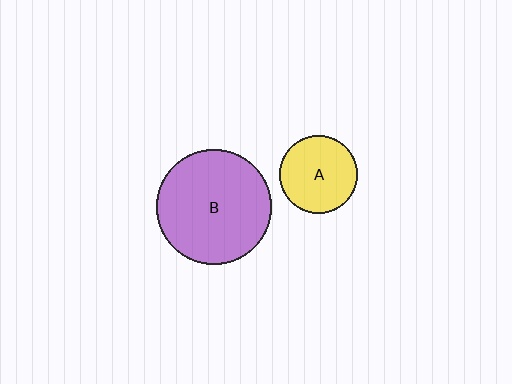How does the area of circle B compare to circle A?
Approximately 2.2 times.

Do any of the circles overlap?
No, none of the circles overlap.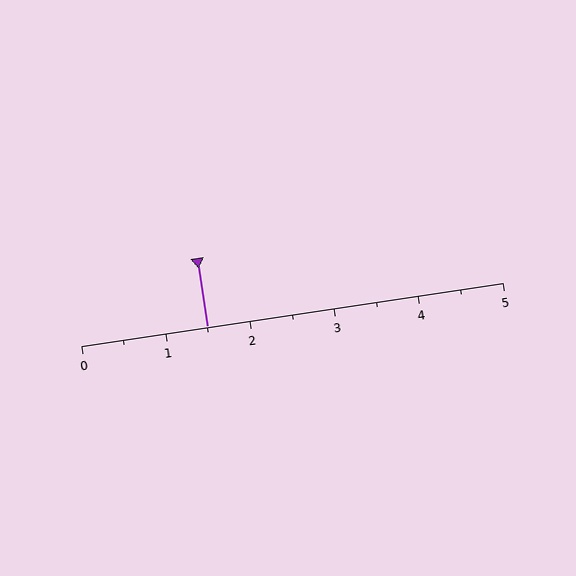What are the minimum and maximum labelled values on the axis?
The axis runs from 0 to 5.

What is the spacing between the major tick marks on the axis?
The major ticks are spaced 1 apart.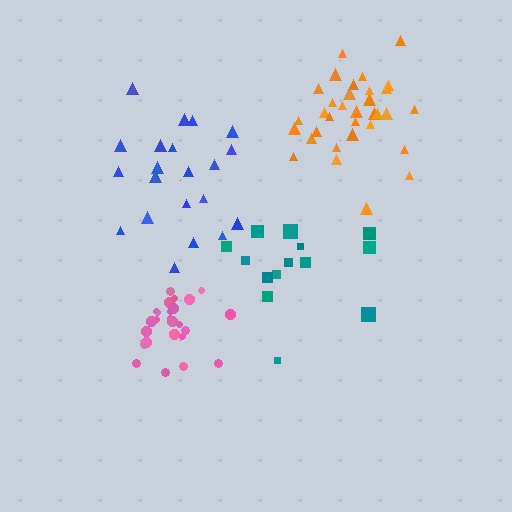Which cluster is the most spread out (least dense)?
Teal.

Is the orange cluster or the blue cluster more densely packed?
Orange.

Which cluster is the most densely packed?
Pink.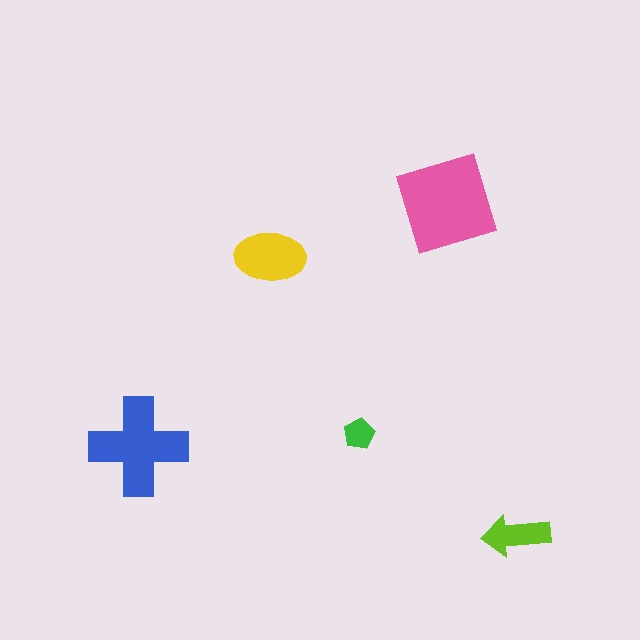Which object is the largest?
The pink square.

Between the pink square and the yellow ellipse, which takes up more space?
The pink square.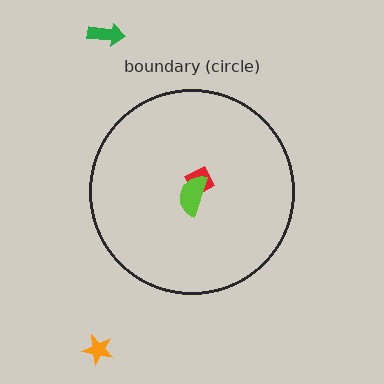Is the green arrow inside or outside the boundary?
Outside.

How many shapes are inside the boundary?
2 inside, 2 outside.